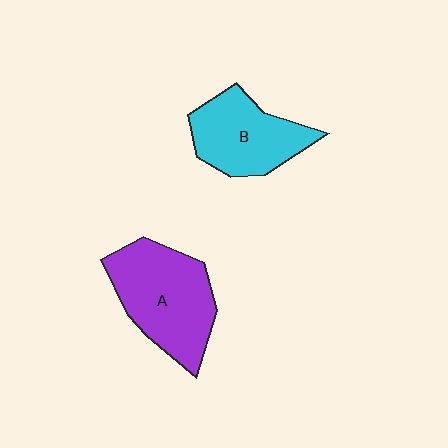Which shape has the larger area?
Shape A (purple).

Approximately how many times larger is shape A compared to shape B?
Approximately 1.3 times.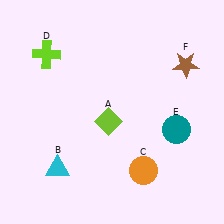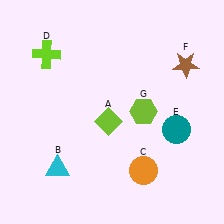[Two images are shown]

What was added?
A lime hexagon (G) was added in Image 2.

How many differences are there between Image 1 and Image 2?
There is 1 difference between the two images.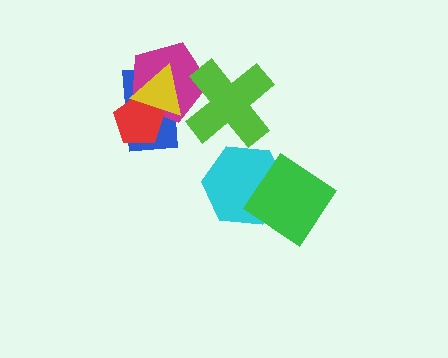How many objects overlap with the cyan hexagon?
1 object overlaps with the cyan hexagon.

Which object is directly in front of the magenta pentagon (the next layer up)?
The lime cross is directly in front of the magenta pentagon.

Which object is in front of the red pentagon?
The yellow triangle is in front of the red pentagon.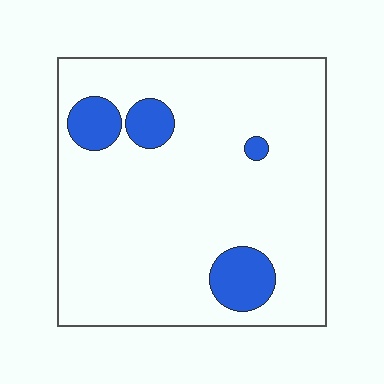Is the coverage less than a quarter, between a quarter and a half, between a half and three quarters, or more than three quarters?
Less than a quarter.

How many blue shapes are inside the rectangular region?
4.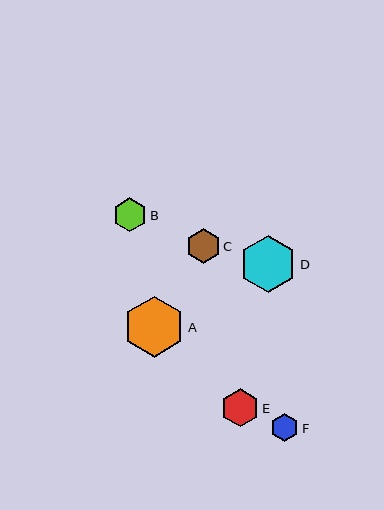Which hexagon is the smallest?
Hexagon F is the smallest with a size of approximately 28 pixels.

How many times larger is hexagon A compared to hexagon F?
Hexagon A is approximately 2.1 times the size of hexagon F.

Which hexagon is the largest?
Hexagon A is the largest with a size of approximately 61 pixels.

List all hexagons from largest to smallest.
From largest to smallest: A, D, E, C, B, F.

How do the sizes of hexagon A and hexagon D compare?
Hexagon A and hexagon D are approximately the same size.